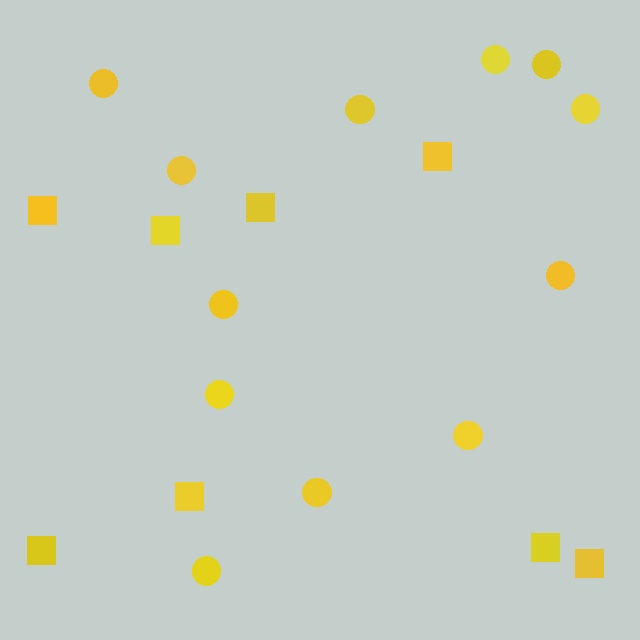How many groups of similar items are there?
There are 2 groups: one group of squares (8) and one group of circles (12).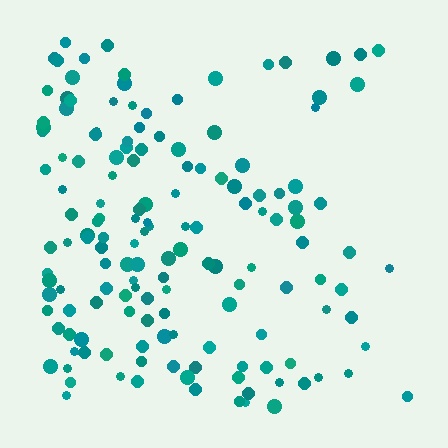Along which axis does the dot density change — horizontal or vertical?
Horizontal.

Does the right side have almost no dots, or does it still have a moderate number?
Still a moderate number, just noticeably fewer than the left.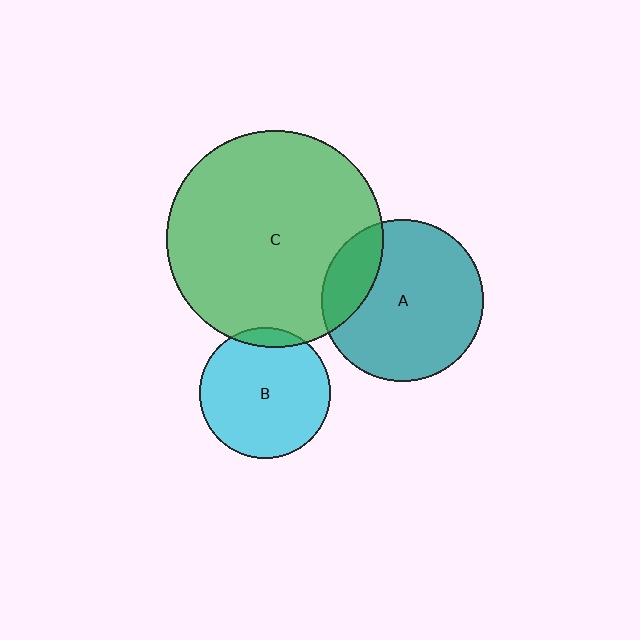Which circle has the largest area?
Circle C (green).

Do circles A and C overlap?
Yes.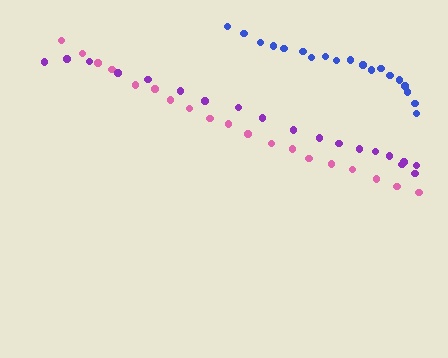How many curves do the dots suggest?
There are 3 distinct paths.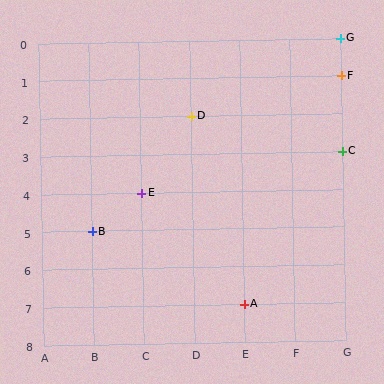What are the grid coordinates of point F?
Point F is at grid coordinates (G, 1).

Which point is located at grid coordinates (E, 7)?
Point A is at (E, 7).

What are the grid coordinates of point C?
Point C is at grid coordinates (G, 3).